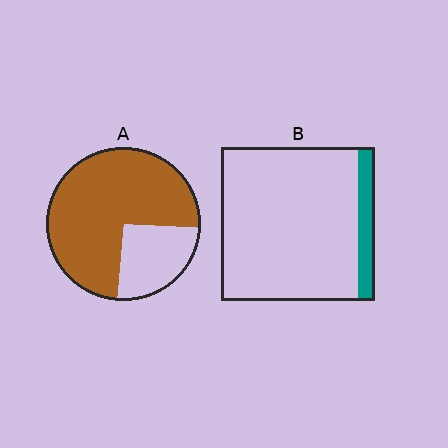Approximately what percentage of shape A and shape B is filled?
A is approximately 75% and B is approximately 10%.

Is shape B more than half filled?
No.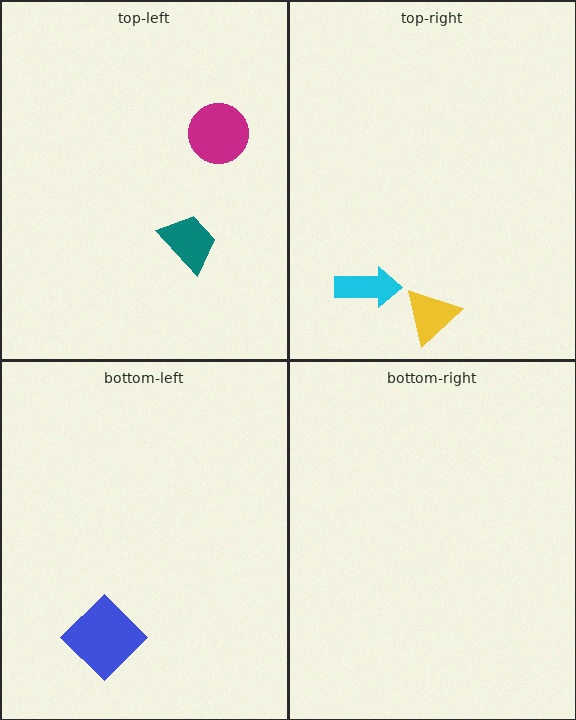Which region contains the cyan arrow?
The top-right region.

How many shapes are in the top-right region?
2.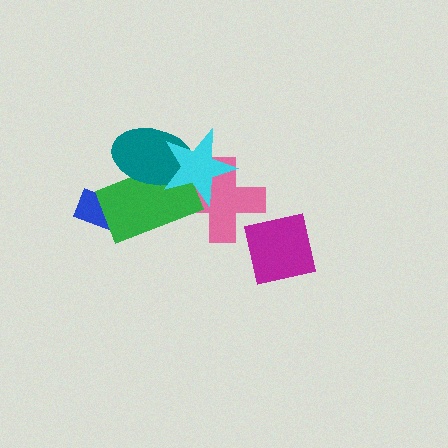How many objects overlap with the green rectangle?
4 objects overlap with the green rectangle.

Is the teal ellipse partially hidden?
Yes, it is partially covered by another shape.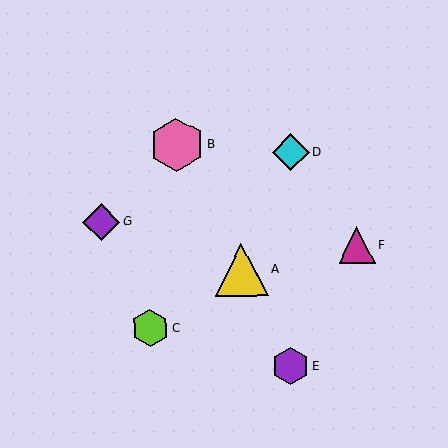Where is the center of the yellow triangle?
The center of the yellow triangle is at (241, 270).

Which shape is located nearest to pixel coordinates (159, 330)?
The lime hexagon (labeled C) at (150, 328) is nearest to that location.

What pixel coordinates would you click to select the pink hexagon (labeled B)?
Click at (177, 145) to select the pink hexagon B.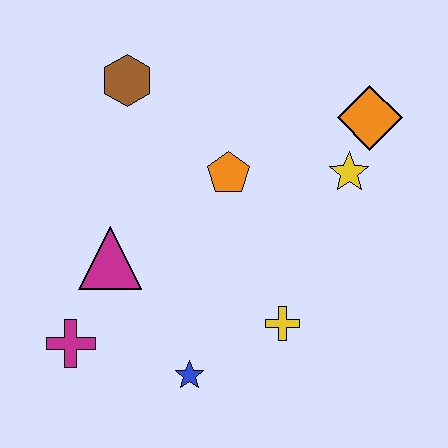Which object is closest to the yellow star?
The orange diamond is closest to the yellow star.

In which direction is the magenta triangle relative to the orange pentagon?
The magenta triangle is to the left of the orange pentagon.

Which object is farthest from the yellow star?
The magenta cross is farthest from the yellow star.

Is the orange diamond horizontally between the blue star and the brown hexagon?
No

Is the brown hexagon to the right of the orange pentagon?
No